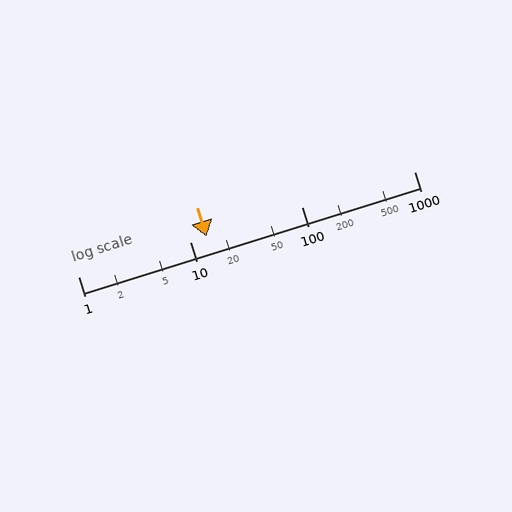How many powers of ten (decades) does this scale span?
The scale spans 3 decades, from 1 to 1000.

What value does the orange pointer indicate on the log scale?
The pointer indicates approximately 14.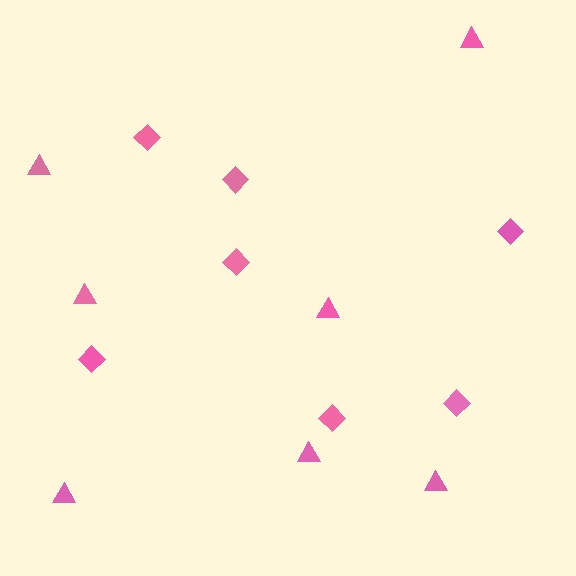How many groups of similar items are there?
There are 2 groups: one group of triangles (7) and one group of diamonds (7).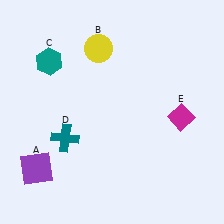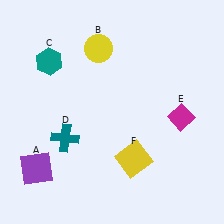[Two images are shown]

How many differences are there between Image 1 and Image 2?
There is 1 difference between the two images.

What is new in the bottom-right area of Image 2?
A yellow square (F) was added in the bottom-right area of Image 2.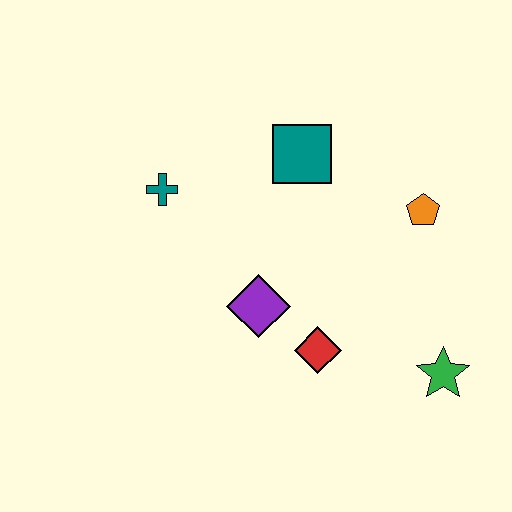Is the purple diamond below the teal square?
Yes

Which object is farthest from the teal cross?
The green star is farthest from the teal cross.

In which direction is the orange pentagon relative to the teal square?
The orange pentagon is to the right of the teal square.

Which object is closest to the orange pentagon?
The teal square is closest to the orange pentagon.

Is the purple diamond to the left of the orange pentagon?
Yes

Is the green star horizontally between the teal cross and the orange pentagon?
No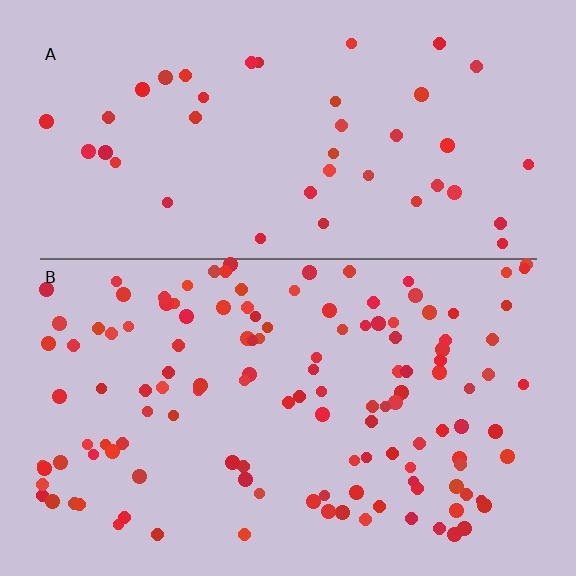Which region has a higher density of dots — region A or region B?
B (the bottom).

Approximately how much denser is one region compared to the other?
Approximately 3.0× — region B over region A.